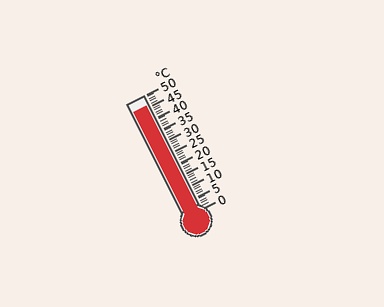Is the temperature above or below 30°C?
The temperature is above 30°C.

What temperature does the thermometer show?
The thermometer shows approximately 46°C.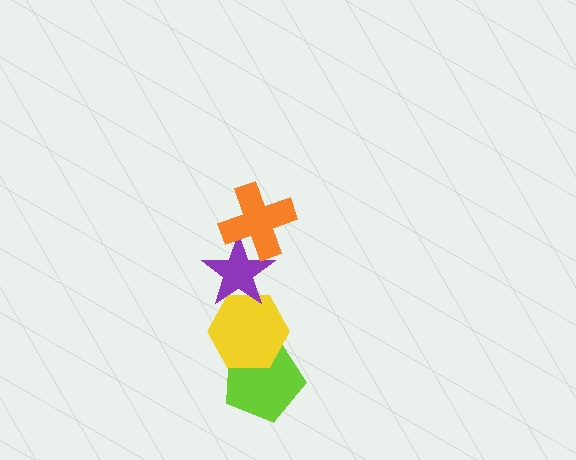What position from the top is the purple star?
The purple star is 2nd from the top.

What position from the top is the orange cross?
The orange cross is 1st from the top.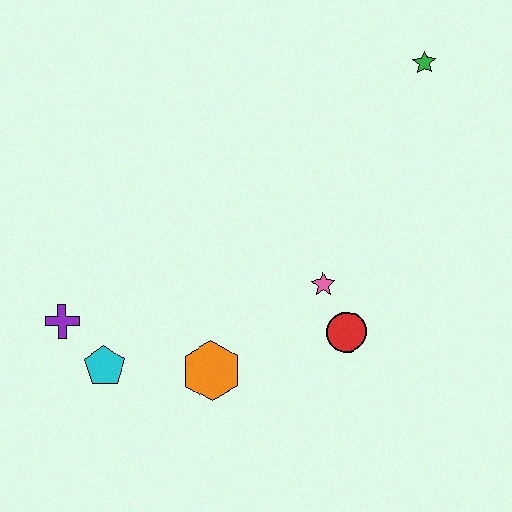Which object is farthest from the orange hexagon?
The green star is farthest from the orange hexagon.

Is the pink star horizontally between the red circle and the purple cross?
Yes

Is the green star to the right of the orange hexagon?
Yes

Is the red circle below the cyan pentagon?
No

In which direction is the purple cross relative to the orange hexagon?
The purple cross is to the left of the orange hexagon.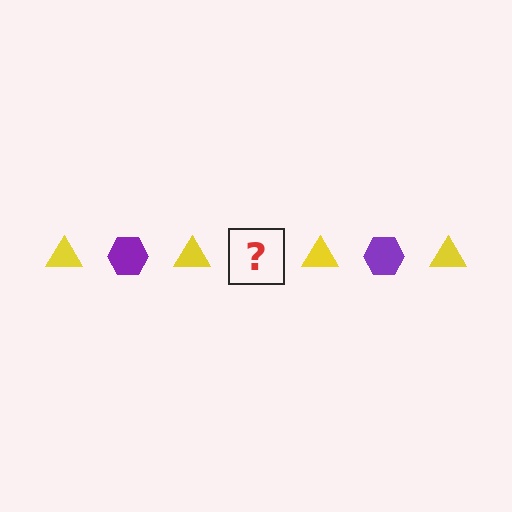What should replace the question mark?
The question mark should be replaced with a purple hexagon.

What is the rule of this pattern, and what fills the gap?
The rule is that the pattern alternates between yellow triangle and purple hexagon. The gap should be filled with a purple hexagon.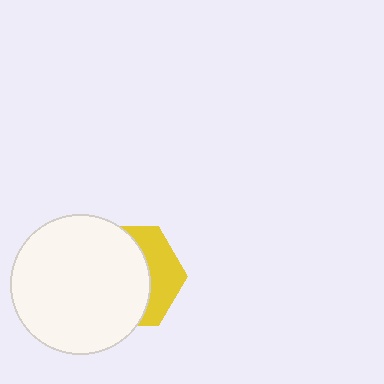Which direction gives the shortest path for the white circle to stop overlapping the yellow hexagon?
Moving left gives the shortest separation.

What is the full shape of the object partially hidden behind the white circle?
The partially hidden object is a yellow hexagon.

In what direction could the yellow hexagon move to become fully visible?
The yellow hexagon could move right. That would shift it out from behind the white circle entirely.